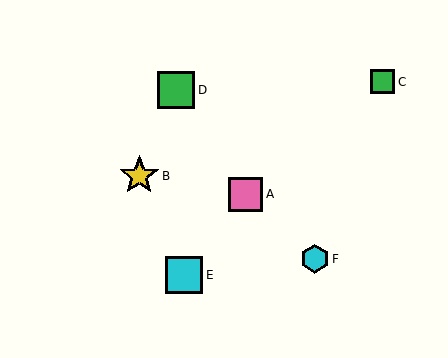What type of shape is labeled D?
Shape D is a green square.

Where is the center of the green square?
The center of the green square is at (176, 90).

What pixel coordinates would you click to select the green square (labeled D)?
Click at (176, 90) to select the green square D.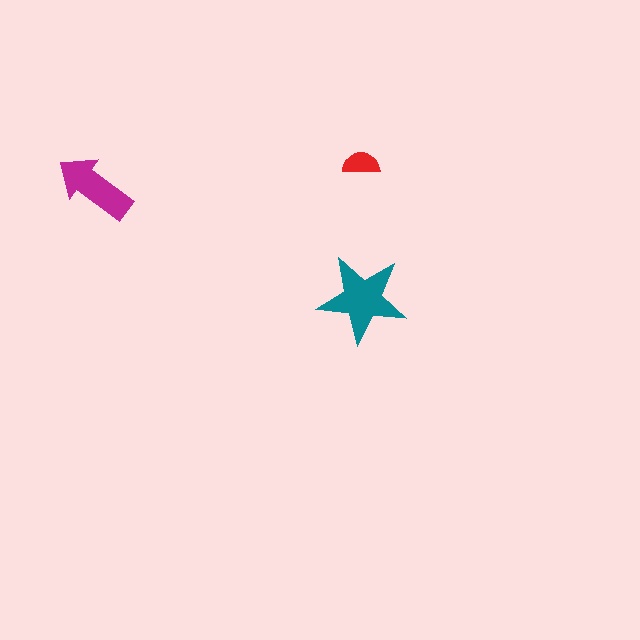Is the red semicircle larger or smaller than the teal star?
Smaller.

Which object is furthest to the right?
The teal star is rightmost.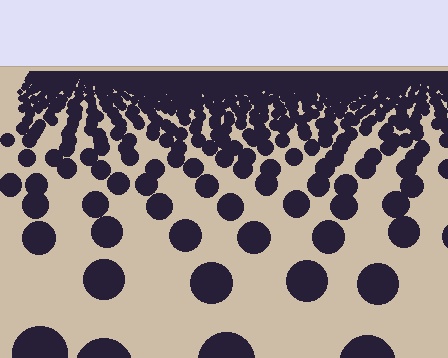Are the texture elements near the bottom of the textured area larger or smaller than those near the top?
Larger. Near the bottom, elements are closer to the viewer and appear at a bigger on-screen size.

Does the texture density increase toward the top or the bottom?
Density increases toward the top.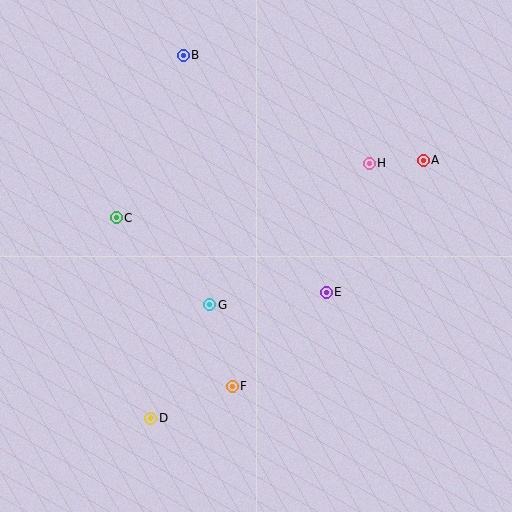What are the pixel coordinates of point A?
Point A is at (423, 160).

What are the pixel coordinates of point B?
Point B is at (183, 55).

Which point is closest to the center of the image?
Point G at (210, 305) is closest to the center.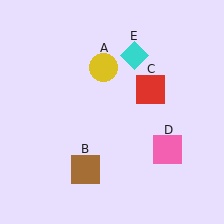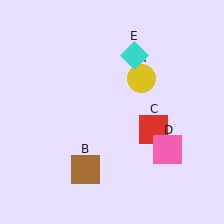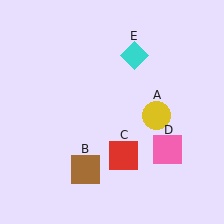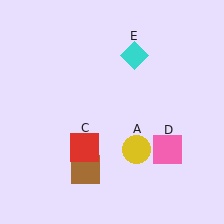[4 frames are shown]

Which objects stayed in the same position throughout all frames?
Brown square (object B) and pink square (object D) and cyan diamond (object E) remained stationary.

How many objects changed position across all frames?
2 objects changed position: yellow circle (object A), red square (object C).